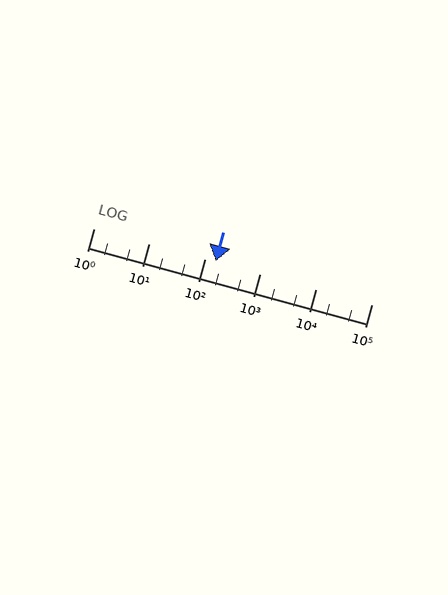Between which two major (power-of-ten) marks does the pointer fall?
The pointer is between 100 and 1000.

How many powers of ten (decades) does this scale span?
The scale spans 5 decades, from 1 to 100000.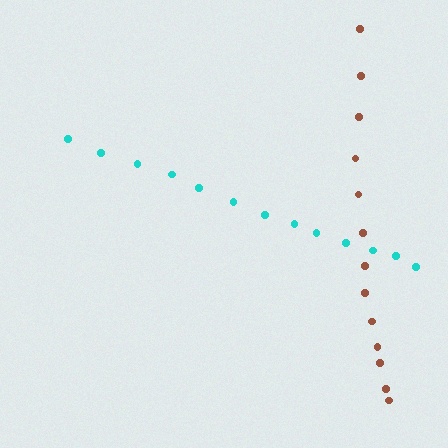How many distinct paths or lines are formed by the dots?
There are 2 distinct paths.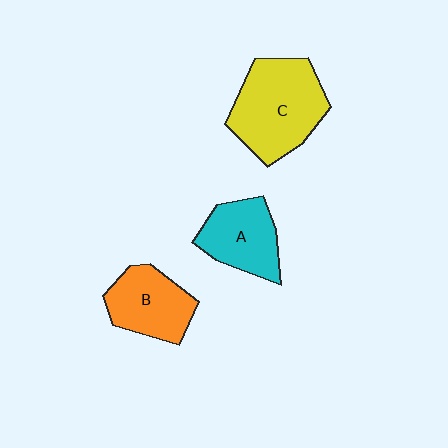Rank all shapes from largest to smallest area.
From largest to smallest: C (yellow), B (orange), A (cyan).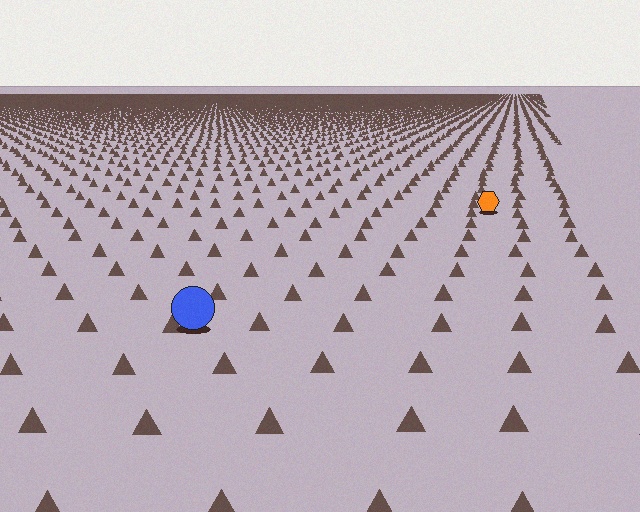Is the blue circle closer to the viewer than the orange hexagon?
Yes. The blue circle is closer — you can tell from the texture gradient: the ground texture is coarser near it.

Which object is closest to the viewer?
The blue circle is closest. The texture marks near it are larger and more spread out.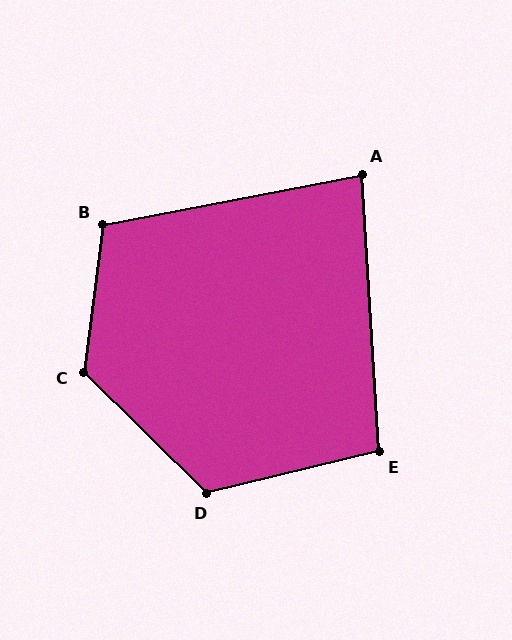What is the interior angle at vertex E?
Approximately 100 degrees (obtuse).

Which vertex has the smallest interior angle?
A, at approximately 82 degrees.